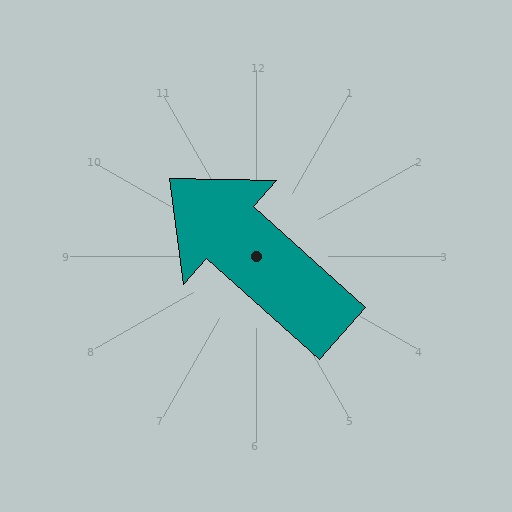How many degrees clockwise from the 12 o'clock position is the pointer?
Approximately 312 degrees.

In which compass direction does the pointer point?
Northwest.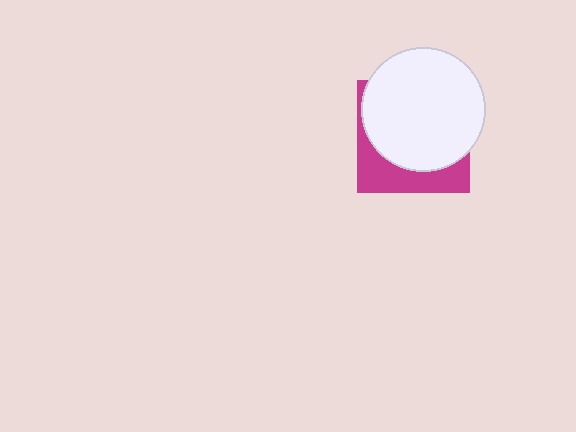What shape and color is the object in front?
The object in front is a white circle.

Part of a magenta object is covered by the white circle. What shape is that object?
It is a square.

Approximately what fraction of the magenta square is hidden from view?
Roughly 69% of the magenta square is hidden behind the white circle.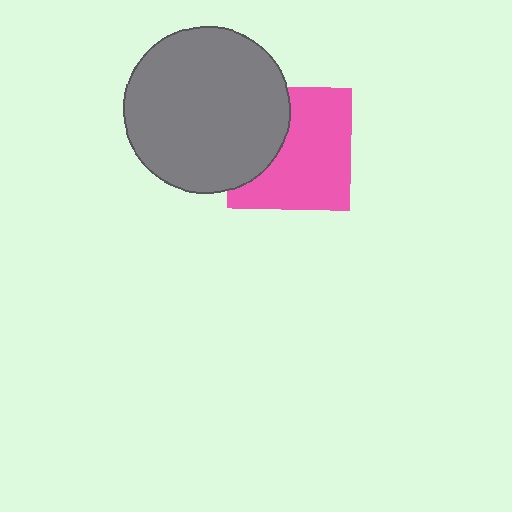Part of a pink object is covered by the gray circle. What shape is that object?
It is a square.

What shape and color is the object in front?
The object in front is a gray circle.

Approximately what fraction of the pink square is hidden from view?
Roughly 35% of the pink square is hidden behind the gray circle.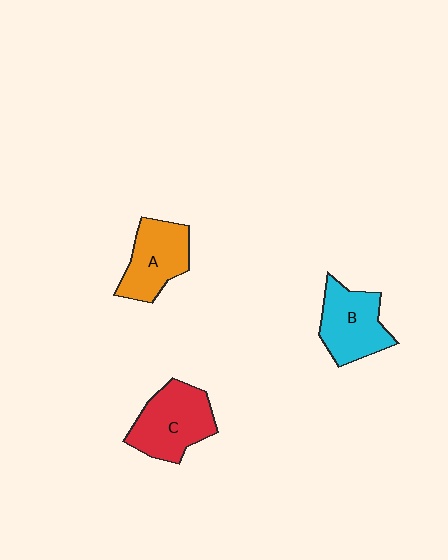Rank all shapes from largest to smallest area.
From largest to smallest: C (red), B (cyan), A (orange).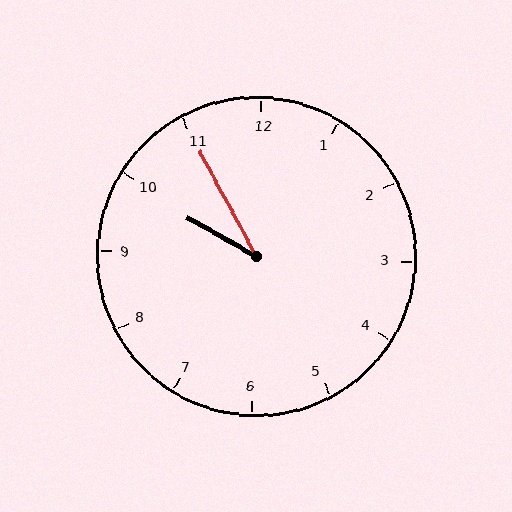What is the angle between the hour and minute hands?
Approximately 32 degrees.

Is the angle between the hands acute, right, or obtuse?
It is acute.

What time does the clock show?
9:55.